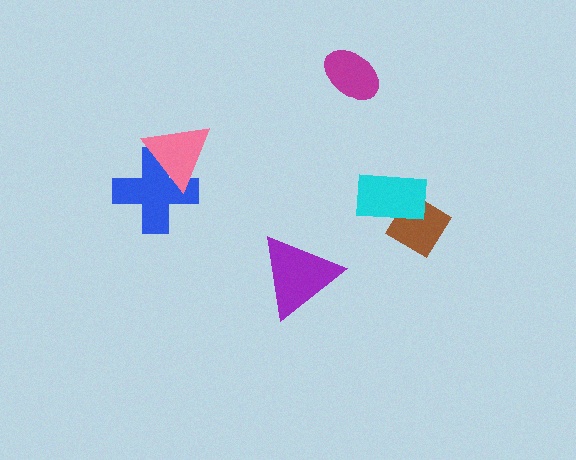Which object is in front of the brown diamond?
The cyan rectangle is in front of the brown diamond.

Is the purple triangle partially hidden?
No, no other shape covers it.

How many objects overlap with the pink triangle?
1 object overlaps with the pink triangle.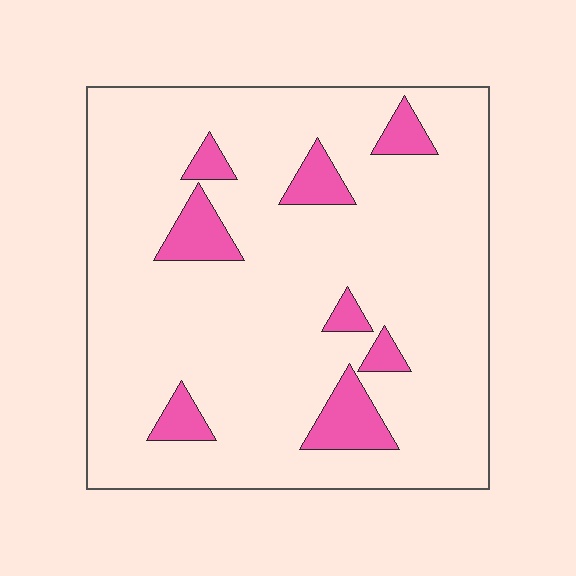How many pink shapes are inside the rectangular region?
8.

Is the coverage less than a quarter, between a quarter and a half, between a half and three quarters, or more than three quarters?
Less than a quarter.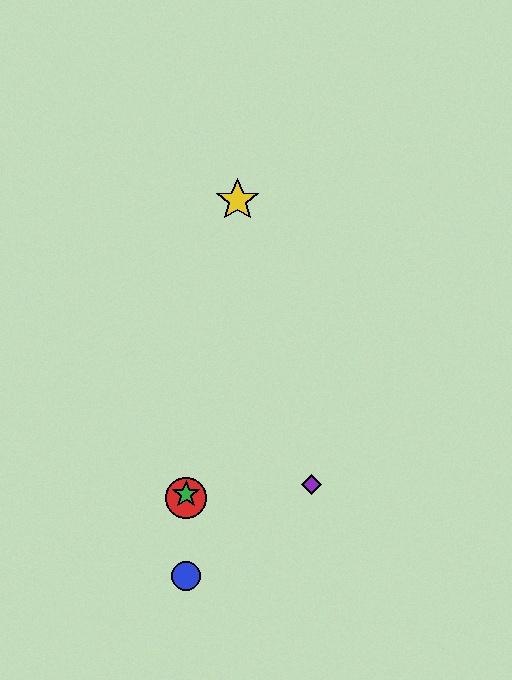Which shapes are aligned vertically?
The red circle, the blue circle, the green star are aligned vertically.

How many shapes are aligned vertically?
3 shapes (the red circle, the blue circle, the green star) are aligned vertically.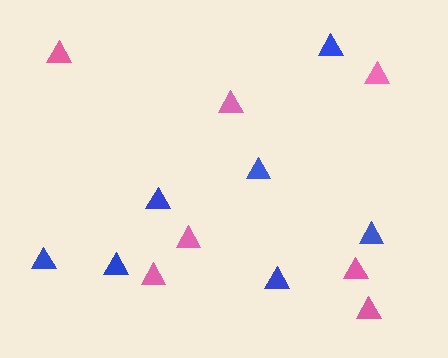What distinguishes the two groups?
There are 2 groups: one group of blue triangles (7) and one group of pink triangles (7).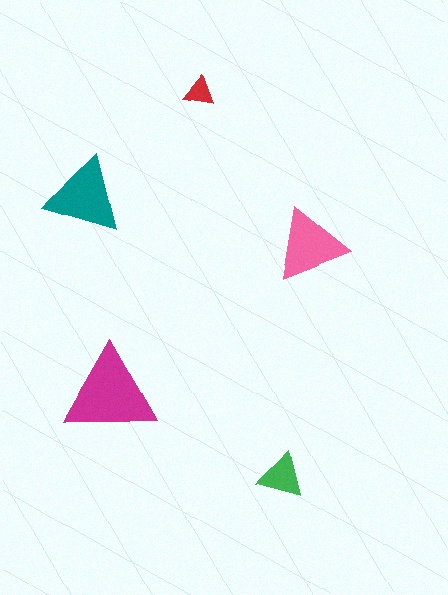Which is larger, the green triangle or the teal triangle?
The teal one.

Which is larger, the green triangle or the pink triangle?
The pink one.